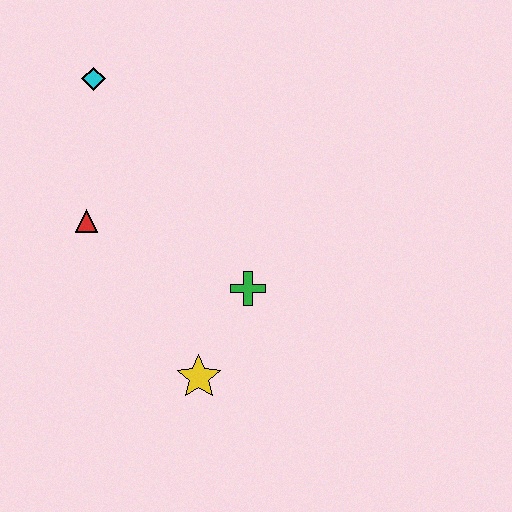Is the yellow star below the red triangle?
Yes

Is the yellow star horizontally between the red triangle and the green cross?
Yes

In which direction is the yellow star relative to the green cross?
The yellow star is below the green cross.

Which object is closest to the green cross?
The yellow star is closest to the green cross.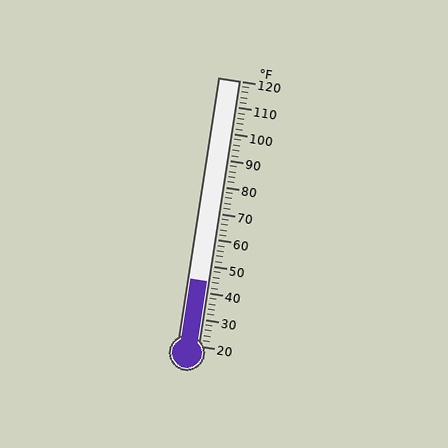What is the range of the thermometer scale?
The thermometer scale ranges from 20°F to 120°F.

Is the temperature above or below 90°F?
The temperature is below 90°F.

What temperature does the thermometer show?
The thermometer shows approximately 44°F.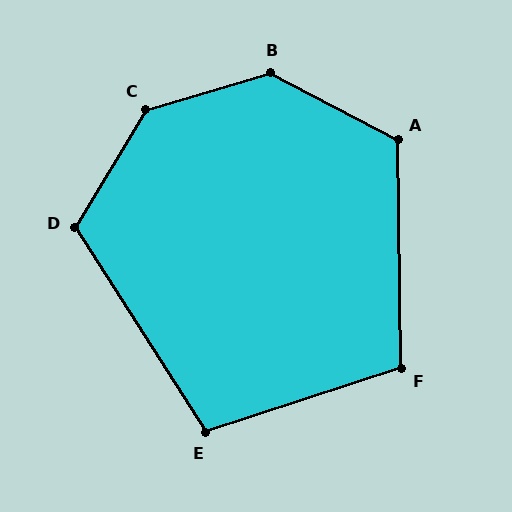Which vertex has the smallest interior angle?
E, at approximately 104 degrees.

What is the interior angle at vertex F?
Approximately 107 degrees (obtuse).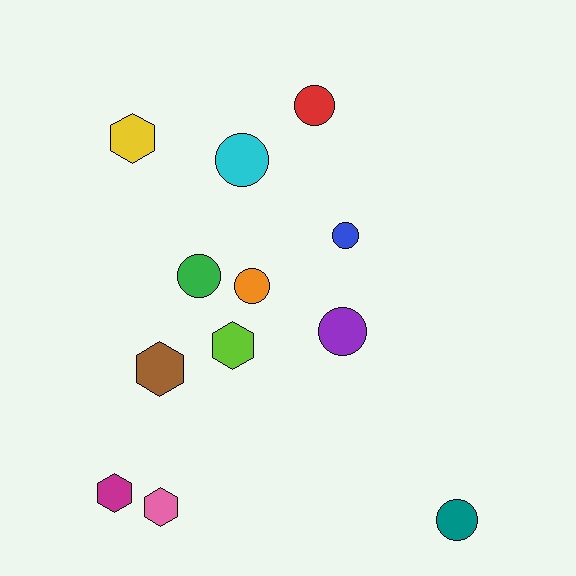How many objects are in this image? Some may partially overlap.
There are 12 objects.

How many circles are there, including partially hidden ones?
There are 7 circles.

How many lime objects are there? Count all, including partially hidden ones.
There is 1 lime object.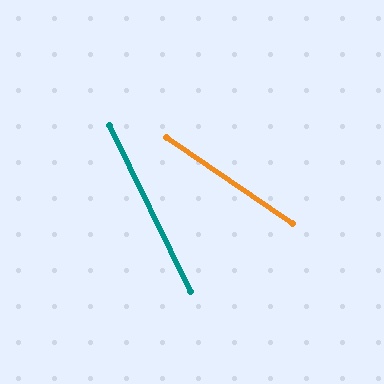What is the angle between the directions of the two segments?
Approximately 29 degrees.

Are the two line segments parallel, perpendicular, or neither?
Neither parallel nor perpendicular — they differ by about 29°.